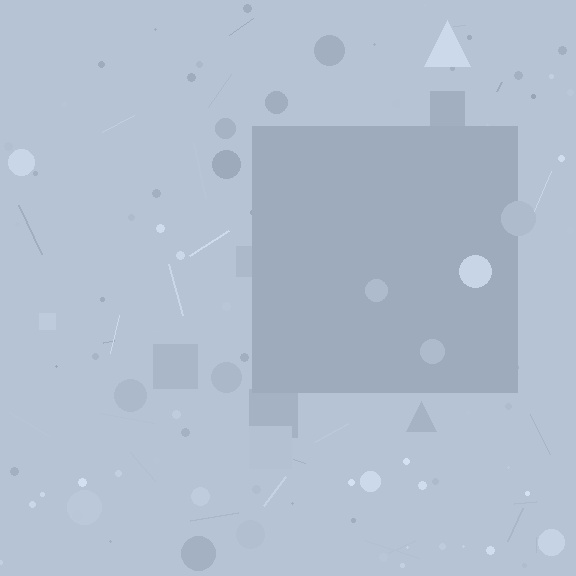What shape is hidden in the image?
A square is hidden in the image.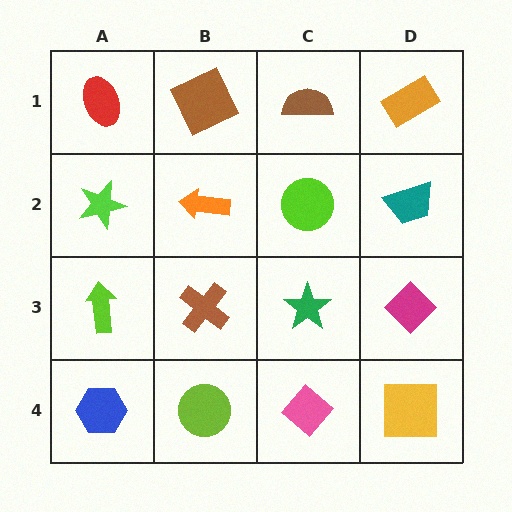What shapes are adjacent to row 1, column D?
A teal trapezoid (row 2, column D), a brown semicircle (row 1, column C).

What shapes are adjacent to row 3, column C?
A lime circle (row 2, column C), a pink diamond (row 4, column C), a brown cross (row 3, column B), a magenta diamond (row 3, column D).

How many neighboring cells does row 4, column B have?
3.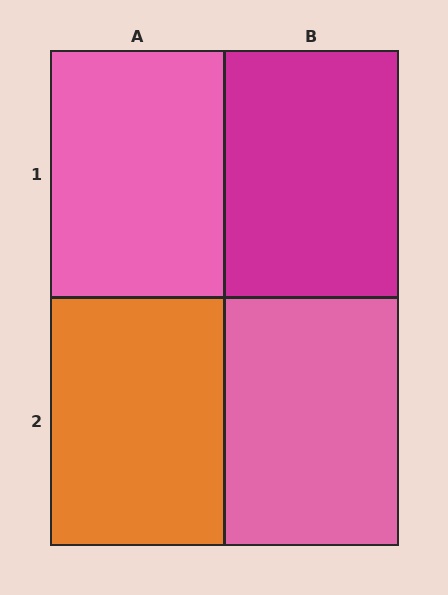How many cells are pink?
2 cells are pink.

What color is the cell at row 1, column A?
Pink.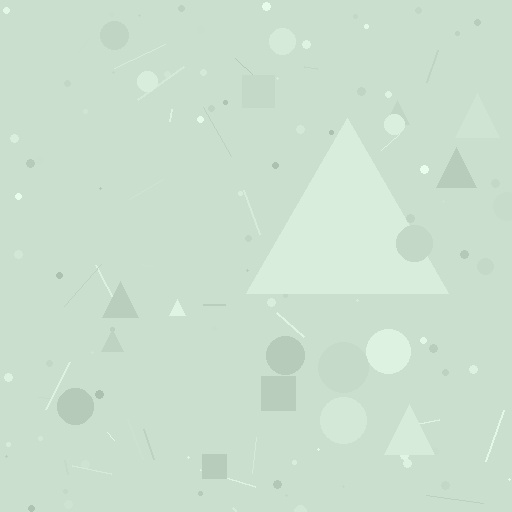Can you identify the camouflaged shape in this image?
The camouflaged shape is a triangle.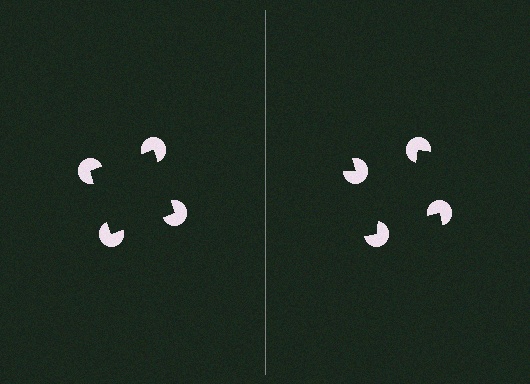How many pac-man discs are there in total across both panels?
8 — 4 on each side.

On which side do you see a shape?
An illusory square appears on the left side. On the right side the wedge cuts are rotated, so no coherent shape forms.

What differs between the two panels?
The pac-man discs are positioned identically on both sides; only the wedge orientations differ. On the left they align to a square; on the right they are misaligned.